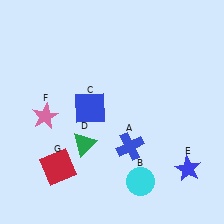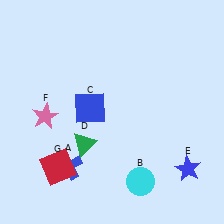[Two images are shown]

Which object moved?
The blue cross (A) moved left.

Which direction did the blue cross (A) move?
The blue cross (A) moved left.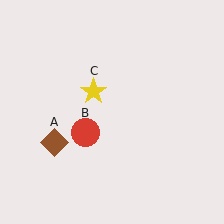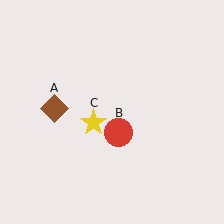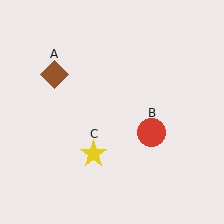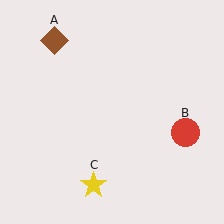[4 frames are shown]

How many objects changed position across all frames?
3 objects changed position: brown diamond (object A), red circle (object B), yellow star (object C).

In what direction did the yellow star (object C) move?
The yellow star (object C) moved down.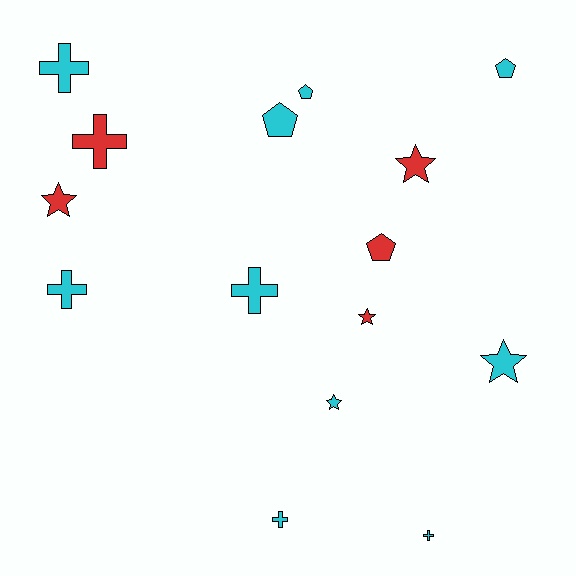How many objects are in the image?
There are 15 objects.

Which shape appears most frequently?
Cross, with 6 objects.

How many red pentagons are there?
There is 1 red pentagon.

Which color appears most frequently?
Cyan, with 10 objects.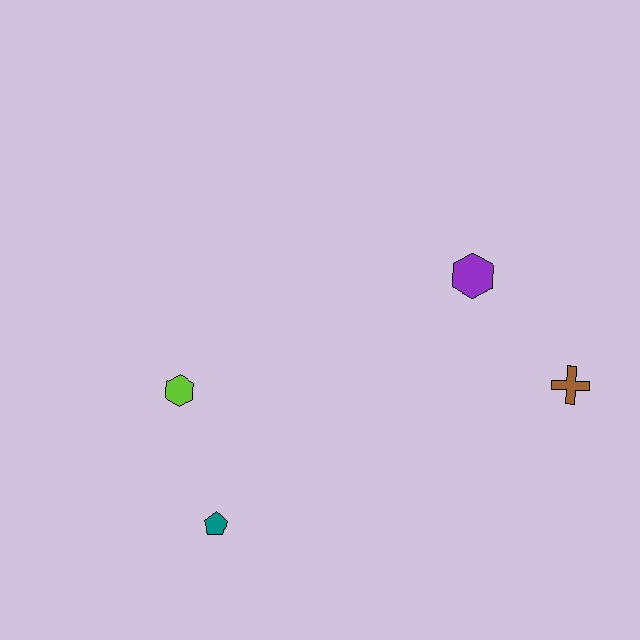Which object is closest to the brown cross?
The purple hexagon is closest to the brown cross.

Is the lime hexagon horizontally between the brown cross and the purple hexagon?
No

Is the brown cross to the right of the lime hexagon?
Yes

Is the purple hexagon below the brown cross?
No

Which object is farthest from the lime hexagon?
The brown cross is farthest from the lime hexagon.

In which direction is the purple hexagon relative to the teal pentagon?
The purple hexagon is above the teal pentagon.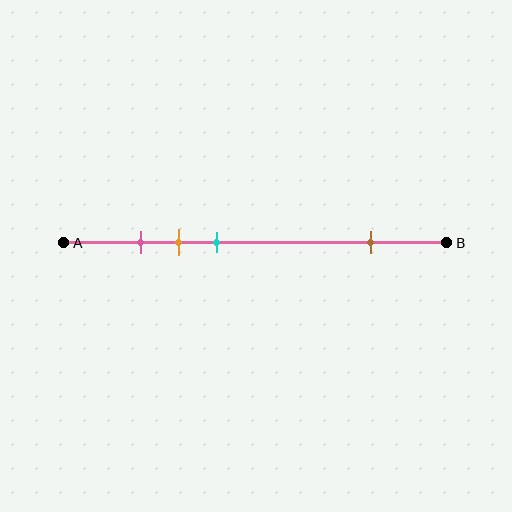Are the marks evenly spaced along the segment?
No, the marks are not evenly spaced.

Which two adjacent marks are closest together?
The pink and orange marks are the closest adjacent pair.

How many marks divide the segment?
There are 4 marks dividing the segment.